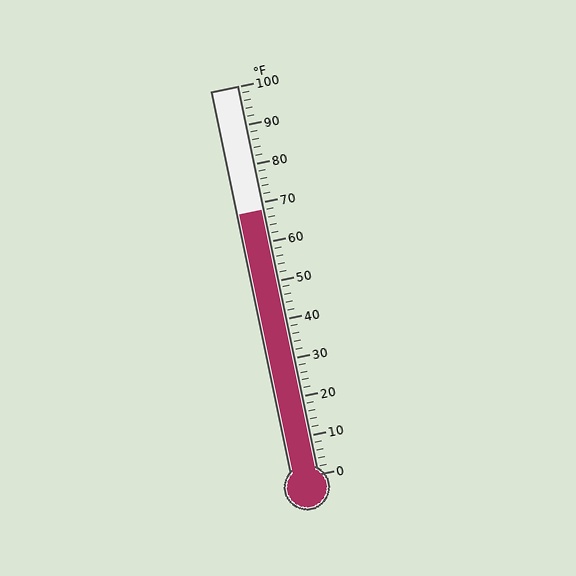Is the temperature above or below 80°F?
The temperature is below 80°F.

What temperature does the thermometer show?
The thermometer shows approximately 68°F.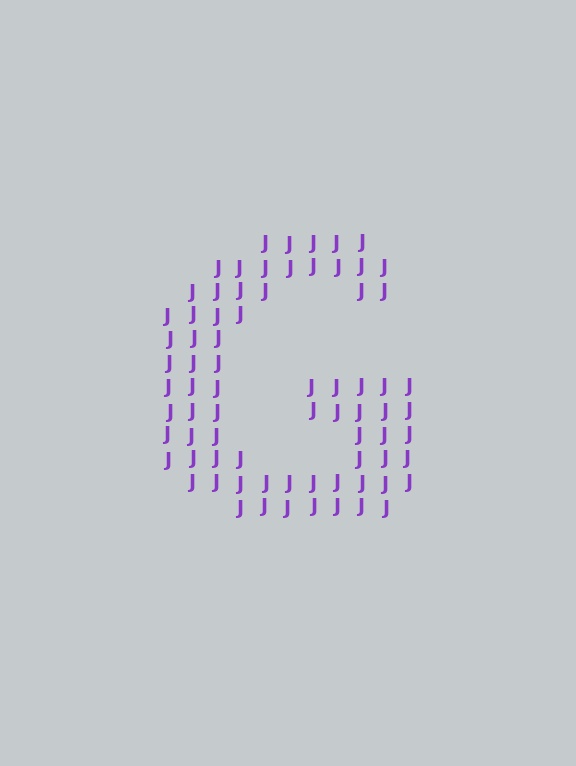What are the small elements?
The small elements are letter J's.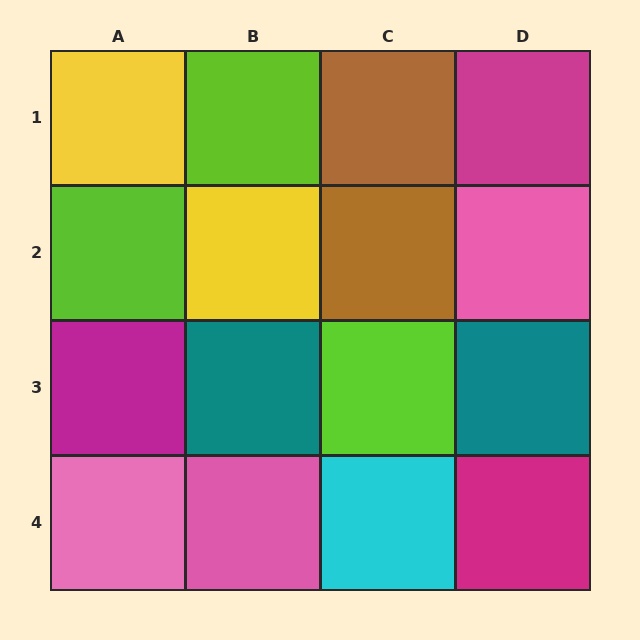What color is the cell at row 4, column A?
Pink.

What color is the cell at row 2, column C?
Brown.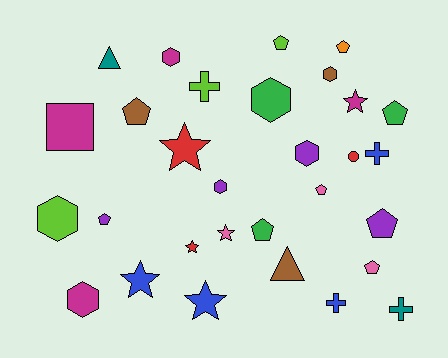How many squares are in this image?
There is 1 square.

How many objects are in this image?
There are 30 objects.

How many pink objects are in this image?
There are 3 pink objects.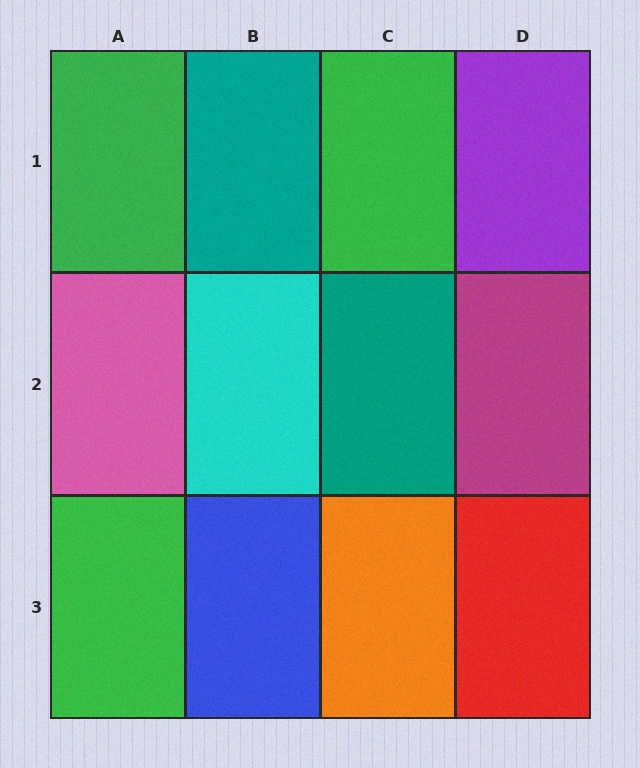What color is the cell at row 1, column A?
Green.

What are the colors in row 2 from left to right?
Pink, cyan, teal, magenta.